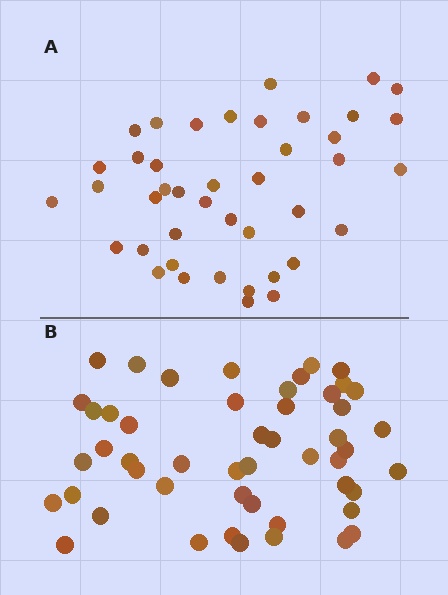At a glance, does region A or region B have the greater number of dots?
Region B (the bottom region) has more dots.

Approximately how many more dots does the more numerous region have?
Region B has roughly 8 or so more dots than region A.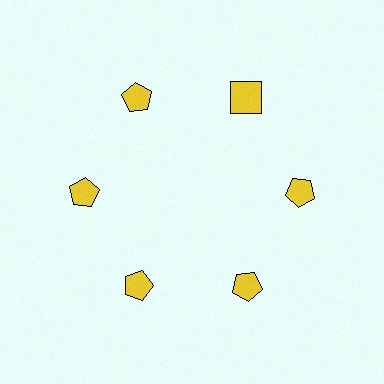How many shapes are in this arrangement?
There are 6 shapes arranged in a ring pattern.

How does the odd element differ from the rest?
It has a different shape: square instead of pentagon.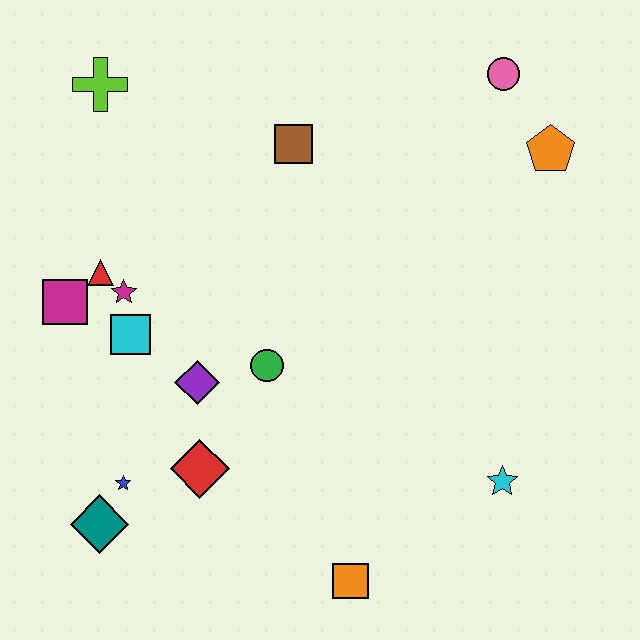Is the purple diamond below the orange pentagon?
Yes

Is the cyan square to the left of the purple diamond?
Yes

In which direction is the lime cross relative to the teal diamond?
The lime cross is above the teal diamond.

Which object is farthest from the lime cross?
The cyan star is farthest from the lime cross.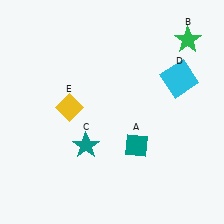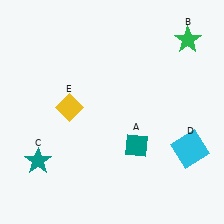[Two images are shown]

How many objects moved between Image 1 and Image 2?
2 objects moved between the two images.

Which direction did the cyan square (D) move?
The cyan square (D) moved down.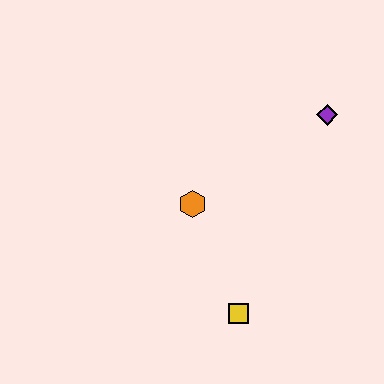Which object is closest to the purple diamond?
The orange hexagon is closest to the purple diamond.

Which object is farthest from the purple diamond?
The yellow square is farthest from the purple diamond.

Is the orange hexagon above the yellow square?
Yes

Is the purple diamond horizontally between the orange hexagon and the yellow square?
No